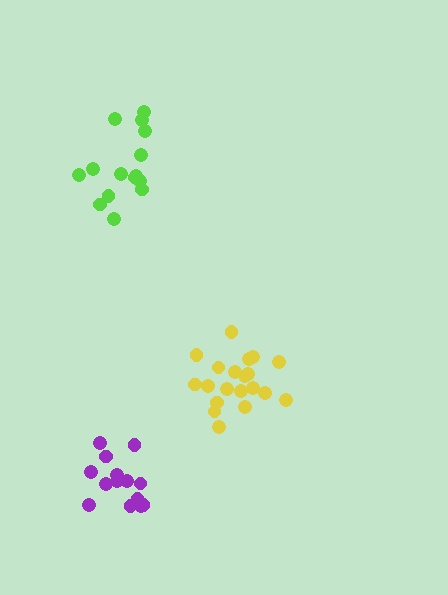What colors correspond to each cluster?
The clusters are colored: yellow, purple, lime.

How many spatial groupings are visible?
There are 3 spatial groupings.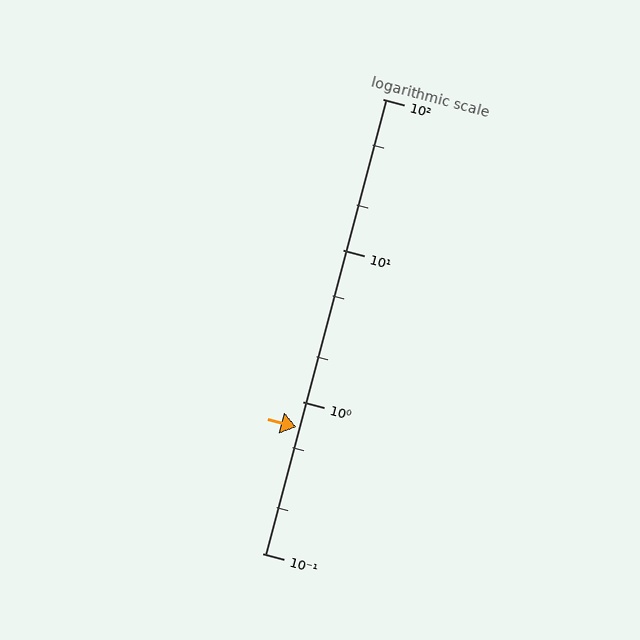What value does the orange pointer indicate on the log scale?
The pointer indicates approximately 0.68.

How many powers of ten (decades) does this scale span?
The scale spans 3 decades, from 0.1 to 100.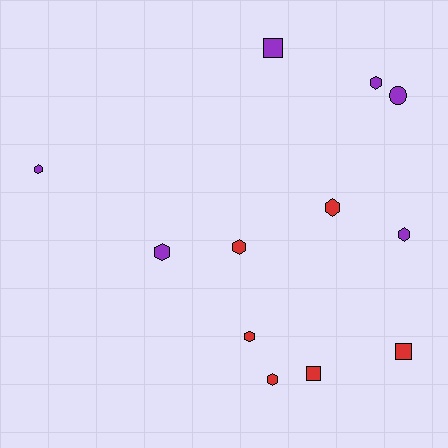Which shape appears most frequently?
Hexagon, with 8 objects.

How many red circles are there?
There are no red circles.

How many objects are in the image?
There are 12 objects.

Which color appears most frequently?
Red, with 6 objects.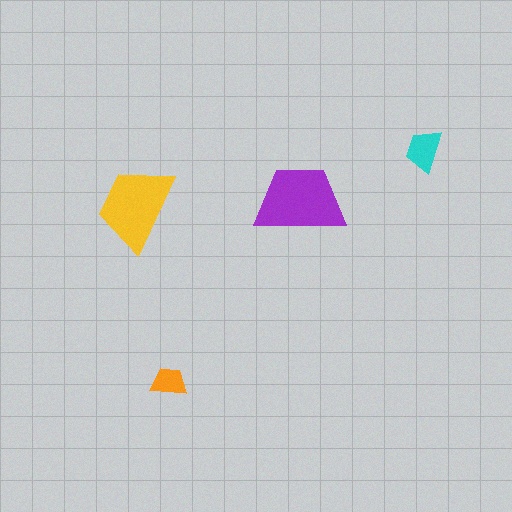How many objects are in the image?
There are 4 objects in the image.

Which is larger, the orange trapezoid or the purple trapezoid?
The purple one.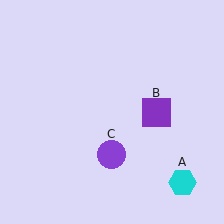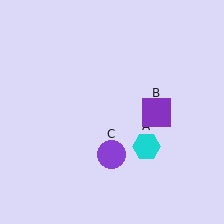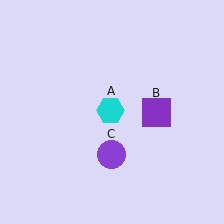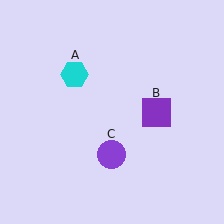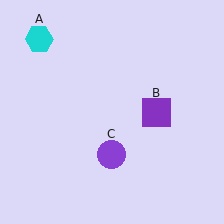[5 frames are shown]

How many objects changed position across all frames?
1 object changed position: cyan hexagon (object A).